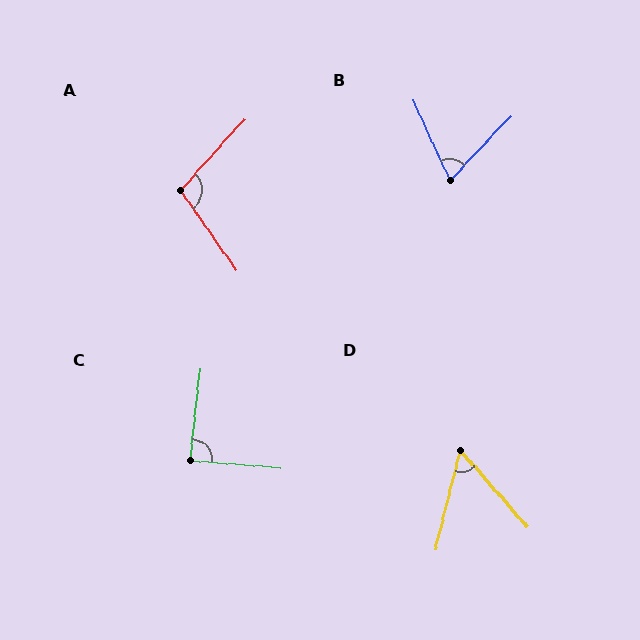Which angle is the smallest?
D, at approximately 55 degrees.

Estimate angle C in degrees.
Approximately 88 degrees.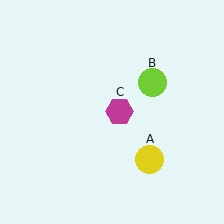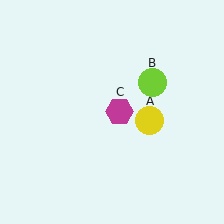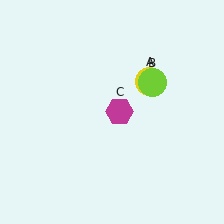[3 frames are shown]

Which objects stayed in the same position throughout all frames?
Lime circle (object B) and magenta hexagon (object C) remained stationary.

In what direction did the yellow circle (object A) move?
The yellow circle (object A) moved up.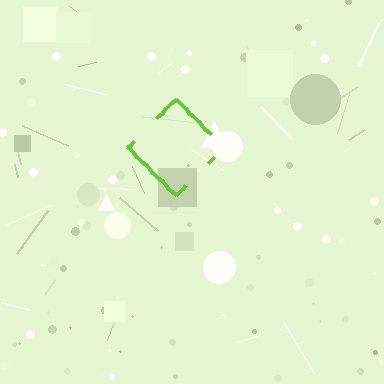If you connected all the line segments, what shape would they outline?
They would outline a diamond.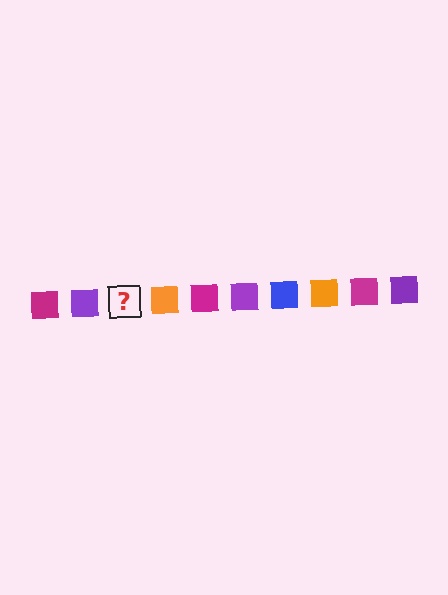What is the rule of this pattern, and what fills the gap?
The rule is that the pattern cycles through magenta, purple, blue, orange squares. The gap should be filled with a blue square.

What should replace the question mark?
The question mark should be replaced with a blue square.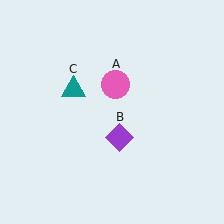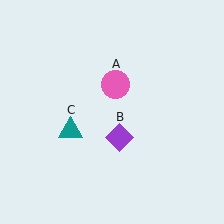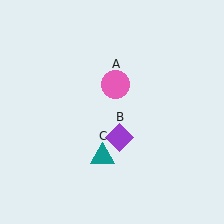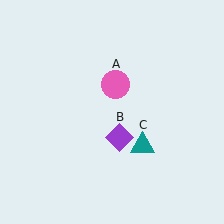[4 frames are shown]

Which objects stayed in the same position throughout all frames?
Pink circle (object A) and purple diamond (object B) remained stationary.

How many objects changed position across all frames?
1 object changed position: teal triangle (object C).